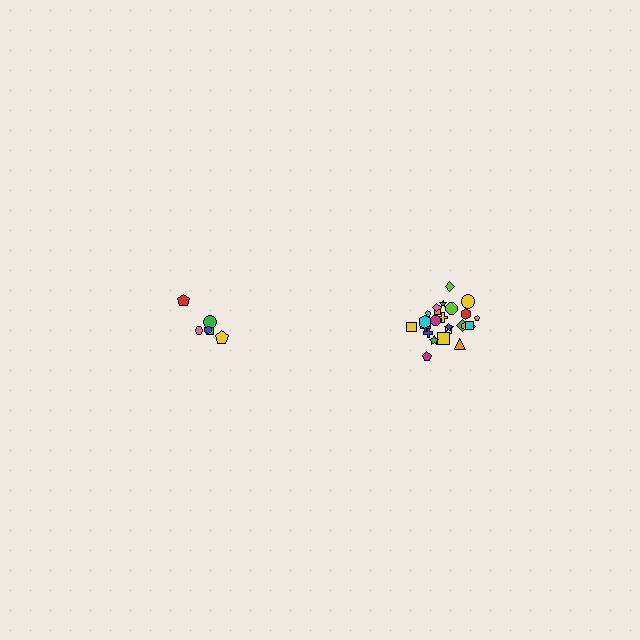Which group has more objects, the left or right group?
The right group.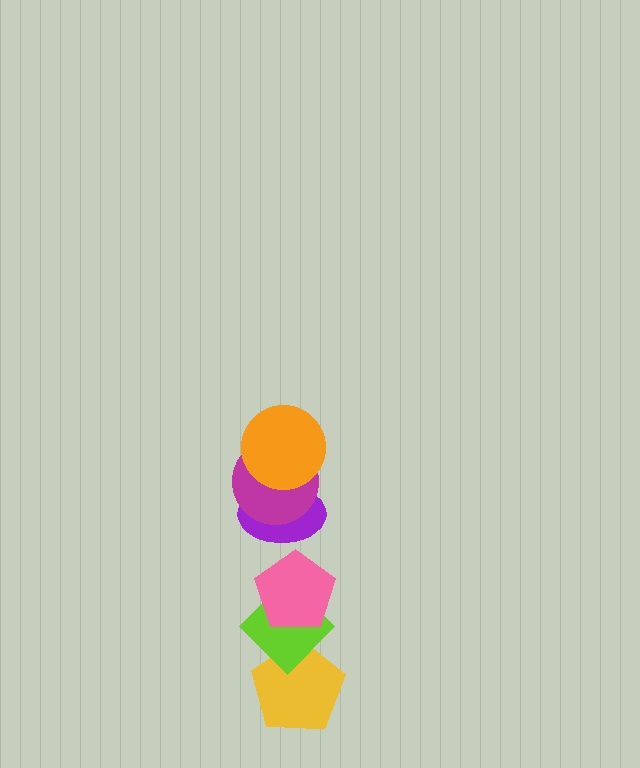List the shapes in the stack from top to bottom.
From top to bottom: the orange circle, the magenta circle, the purple ellipse, the pink pentagon, the lime diamond, the yellow pentagon.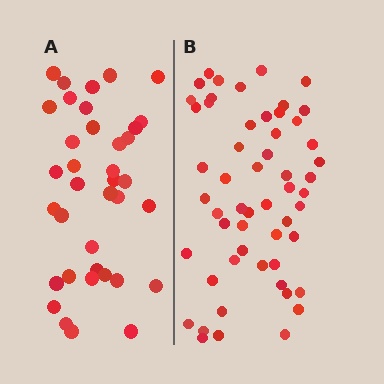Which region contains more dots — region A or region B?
Region B (the right region) has more dots.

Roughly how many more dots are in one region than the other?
Region B has approximately 20 more dots than region A.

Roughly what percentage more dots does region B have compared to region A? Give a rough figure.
About 50% more.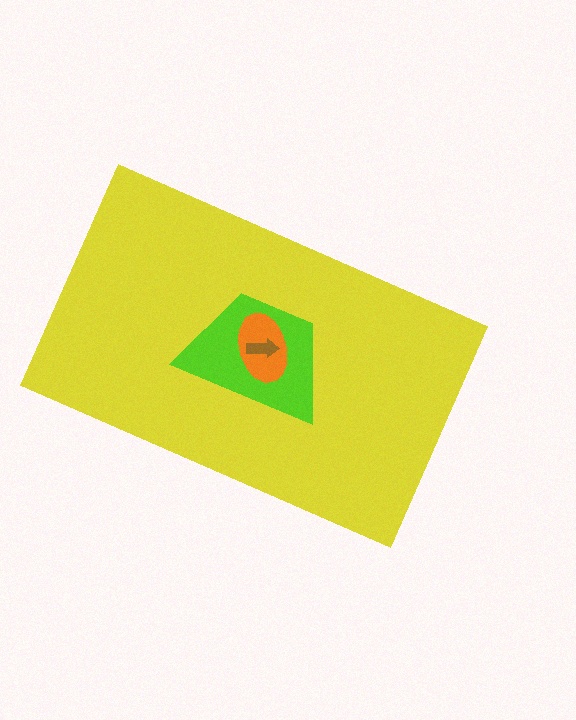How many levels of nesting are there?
4.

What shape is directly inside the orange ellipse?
The brown arrow.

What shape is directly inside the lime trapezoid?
The orange ellipse.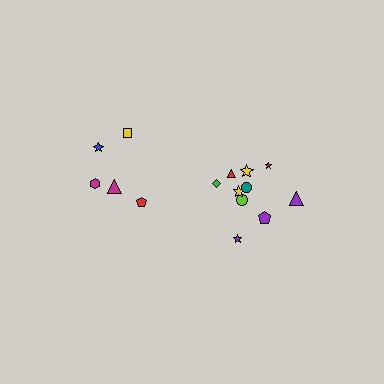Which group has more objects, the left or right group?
The right group.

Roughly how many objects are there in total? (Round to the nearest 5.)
Roughly 15 objects in total.